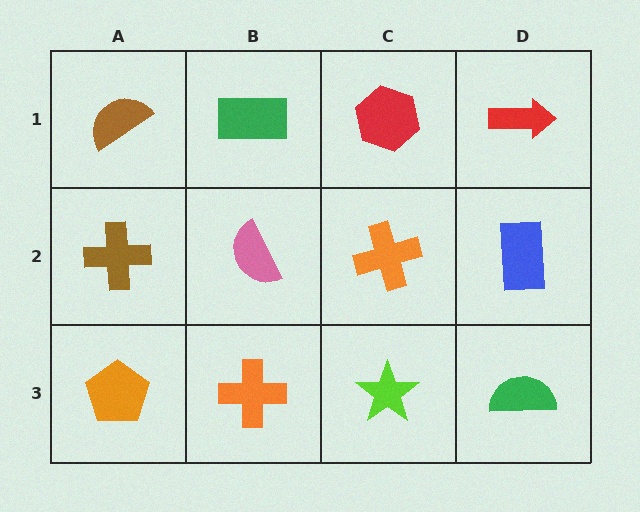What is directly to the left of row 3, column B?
An orange pentagon.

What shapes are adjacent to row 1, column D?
A blue rectangle (row 2, column D), a red hexagon (row 1, column C).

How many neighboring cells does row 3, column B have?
3.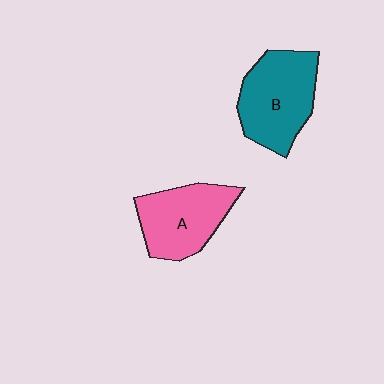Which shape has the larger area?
Shape B (teal).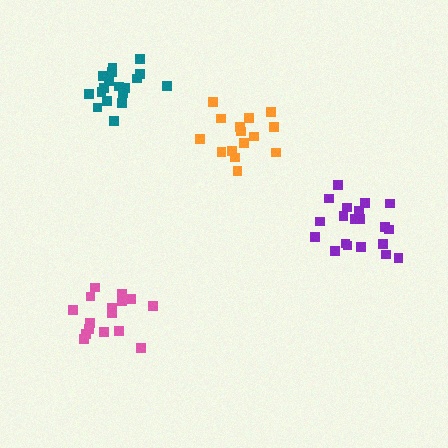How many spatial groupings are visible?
There are 4 spatial groupings.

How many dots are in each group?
Group 1: 18 dots, Group 2: 15 dots, Group 3: 20 dots, Group 4: 16 dots (69 total).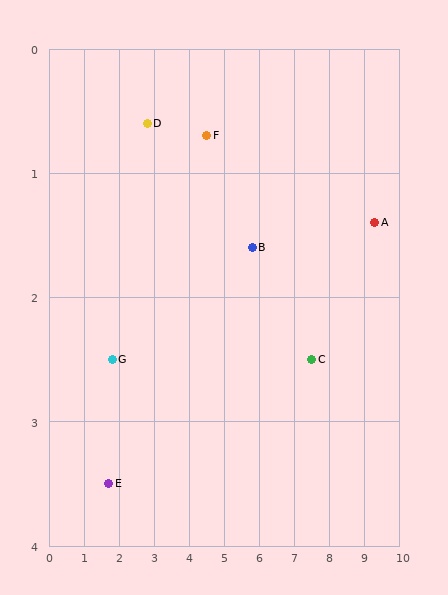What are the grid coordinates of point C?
Point C is at approximately (7.5, 2.5).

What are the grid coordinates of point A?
Point A is at approximately (9.3, 1.4).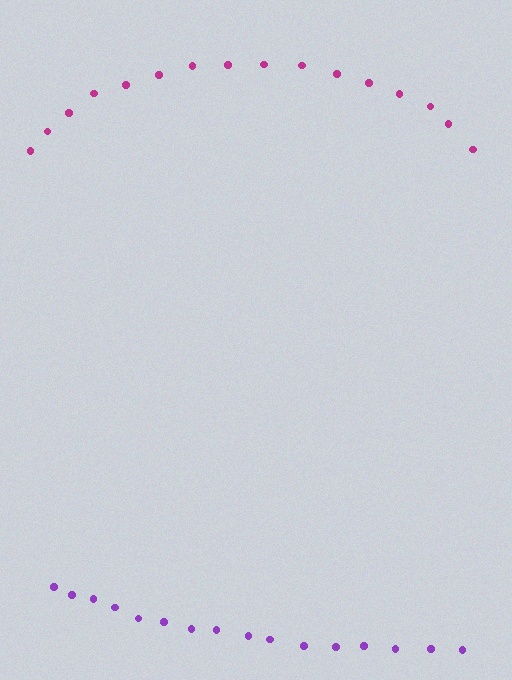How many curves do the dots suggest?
There are 2 distinct paths.